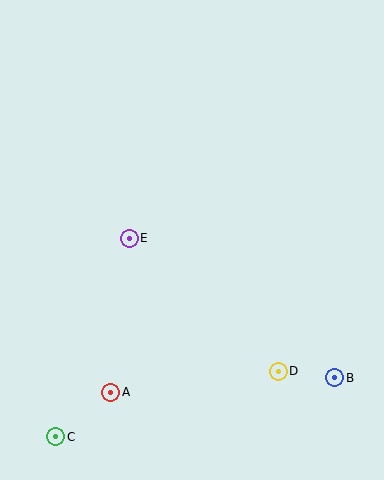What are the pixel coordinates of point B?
Point B is at (335, 378).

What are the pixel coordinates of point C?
Point C is at (56, 437).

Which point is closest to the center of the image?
Point E at (129, 238) is closest to the center.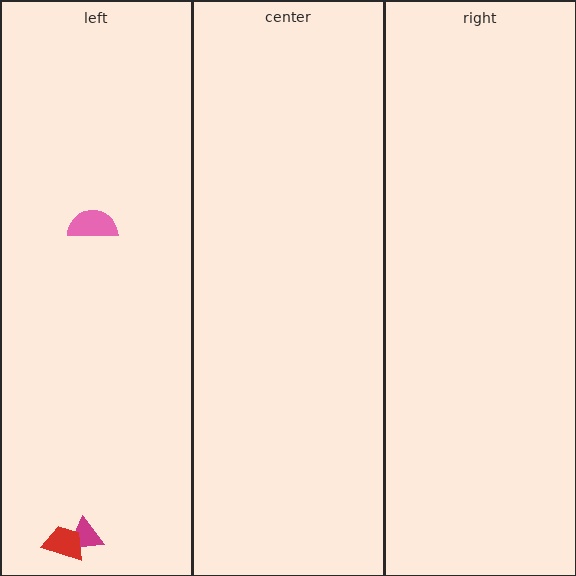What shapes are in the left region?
The magenta triangle, the red trapezoid, the pink semicircle.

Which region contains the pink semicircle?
The left region.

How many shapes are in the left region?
3.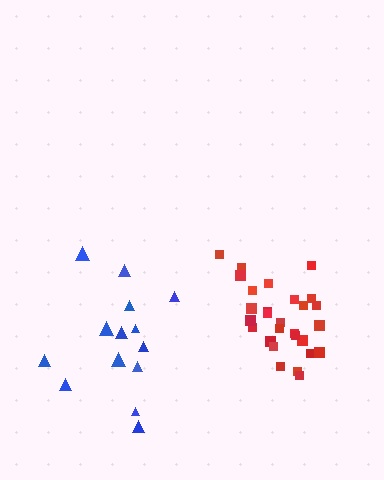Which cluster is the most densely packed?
Red.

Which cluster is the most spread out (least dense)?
Blue.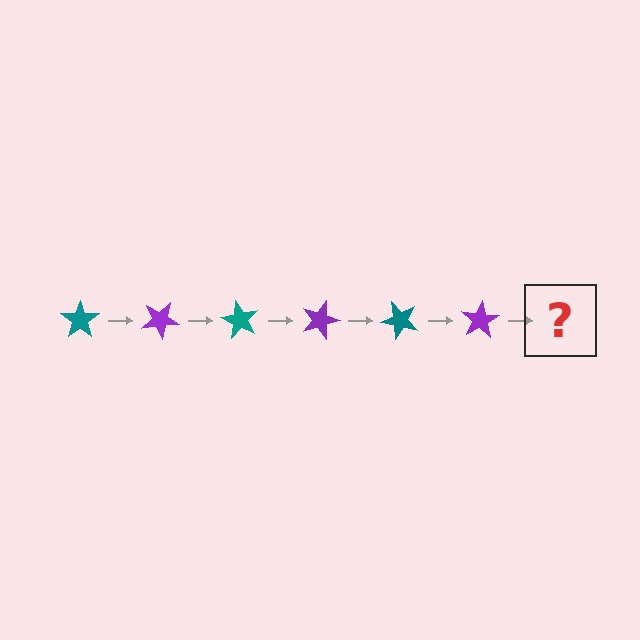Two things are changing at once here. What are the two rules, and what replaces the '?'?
The two rules are that it rotates 30 degrees each step and the color cycles through teal and purple. The '?' should be a teal star, rotated 180 degrees from the start.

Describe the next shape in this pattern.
It should be a teal star, rotated 180 degrees from the start.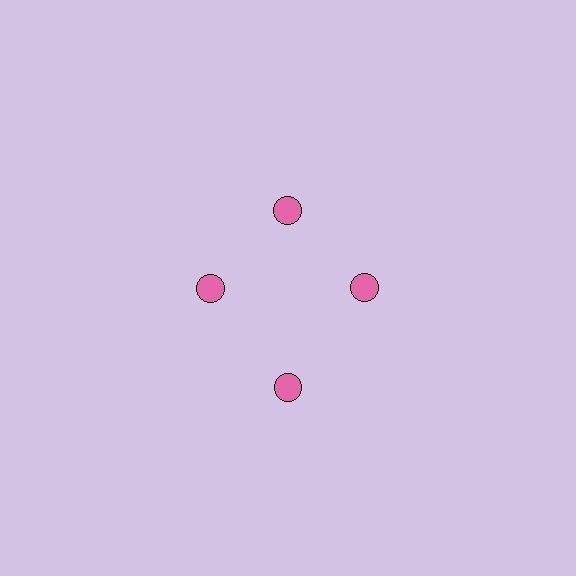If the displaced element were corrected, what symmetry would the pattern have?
It would have 4-fold rotational symmetry — the pattern would map onto itself every 90 degrees.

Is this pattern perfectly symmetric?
No. The 4 pink circles are arranged in a ring, but one element near the 6 o'clock position is pushed outward from the center, breaking the 4-fold rotational symmetry.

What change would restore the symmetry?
The symmetry would be restored by moving it inward, back onto the ring so that all 4 circles sit at equal angles and equal distance from the center.